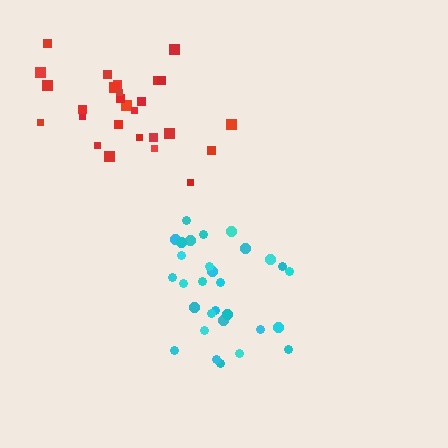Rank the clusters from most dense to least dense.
cyan, red.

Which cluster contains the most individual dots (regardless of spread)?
Cyan (30).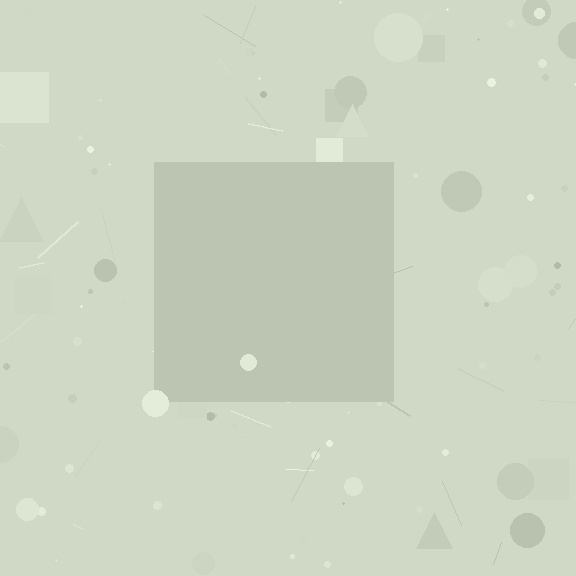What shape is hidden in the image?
A square is hidden in the image.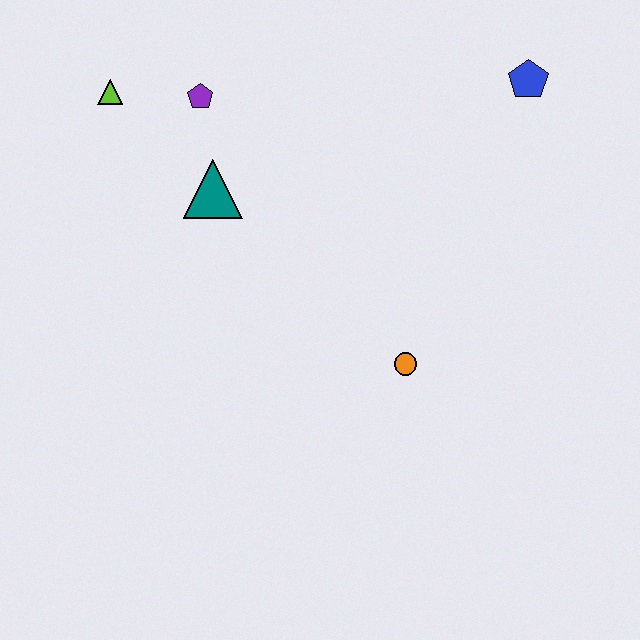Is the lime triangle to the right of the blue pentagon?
No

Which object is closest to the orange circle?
The teal triangle is closest to the orange circle.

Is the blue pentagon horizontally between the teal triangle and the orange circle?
No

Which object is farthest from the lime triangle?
The blue pentagon is farthest from the lime triangle.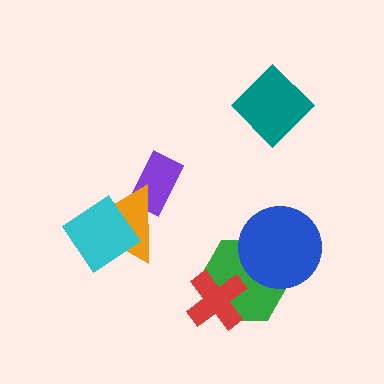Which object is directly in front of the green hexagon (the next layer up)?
The red cross is directly in front of the green hexagon.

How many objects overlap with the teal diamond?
0 objects overlap with the teal diamond.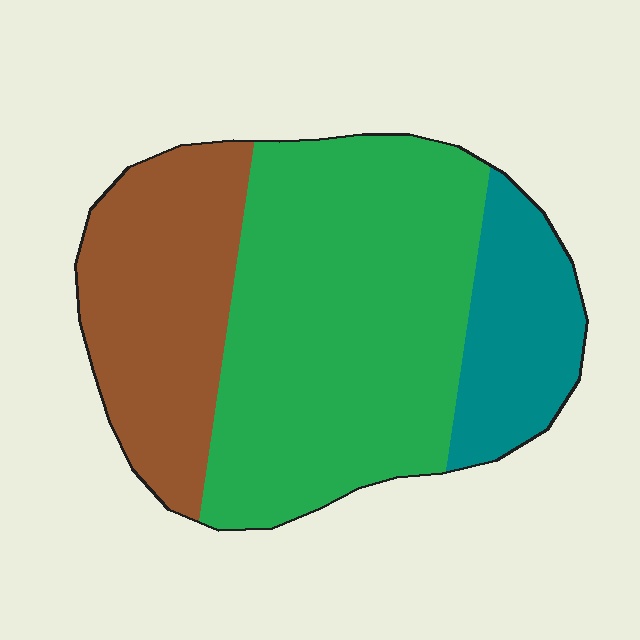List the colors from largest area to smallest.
From largest to smallest: green, brown, teal.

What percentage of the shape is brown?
Brown covers roughly 30% of the shape.